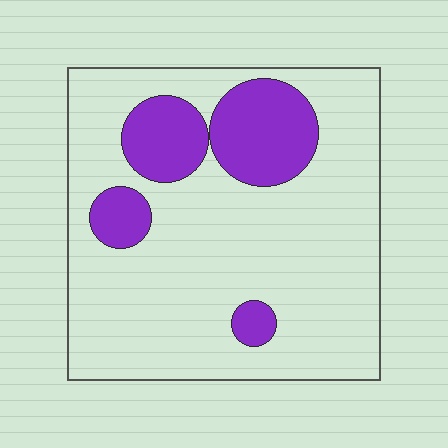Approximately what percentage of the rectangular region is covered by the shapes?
Approximately 20%.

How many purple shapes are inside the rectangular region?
4.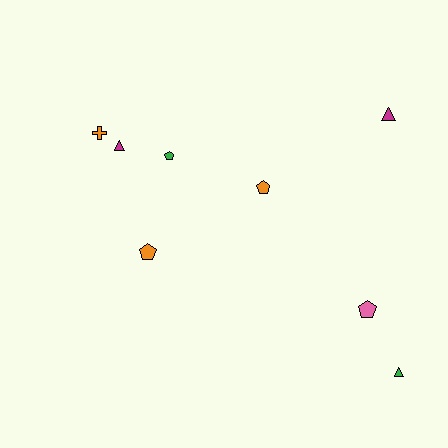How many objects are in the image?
There are 8 objects.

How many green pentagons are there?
There is 1 green pentagon.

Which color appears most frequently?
Orange, with 3 objects.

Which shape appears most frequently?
Pentagon, with 4 objects.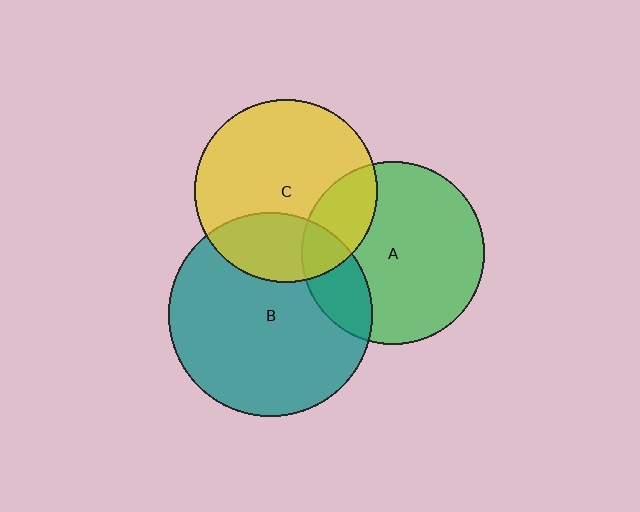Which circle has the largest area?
Circle B (teal).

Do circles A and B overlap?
Yes.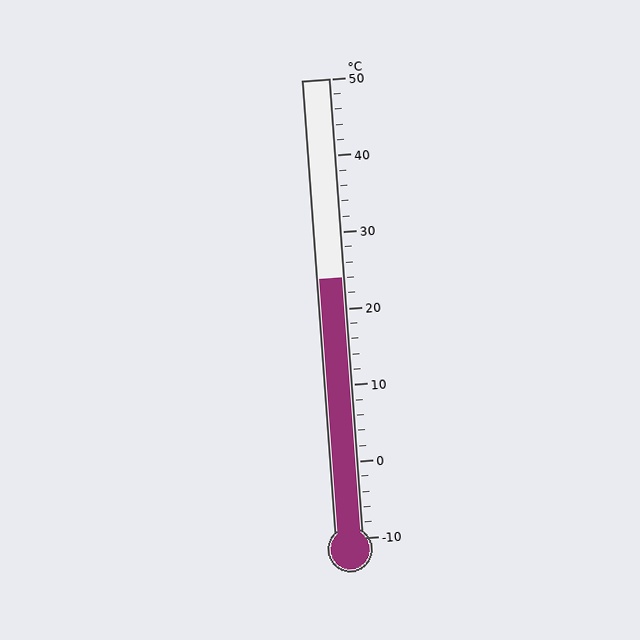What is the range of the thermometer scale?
The thermometer scale ranges from -10°C to 50°C.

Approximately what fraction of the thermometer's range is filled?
The thermometer is filled to approximately 55% of its range.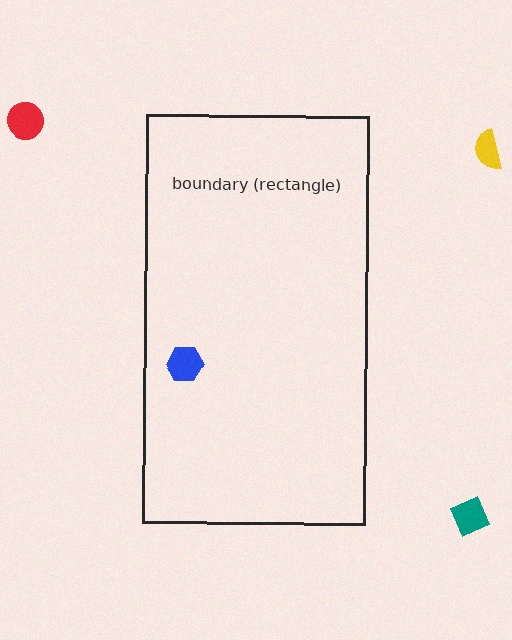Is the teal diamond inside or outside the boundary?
Outside.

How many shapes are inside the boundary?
1 inside, 3 outside.